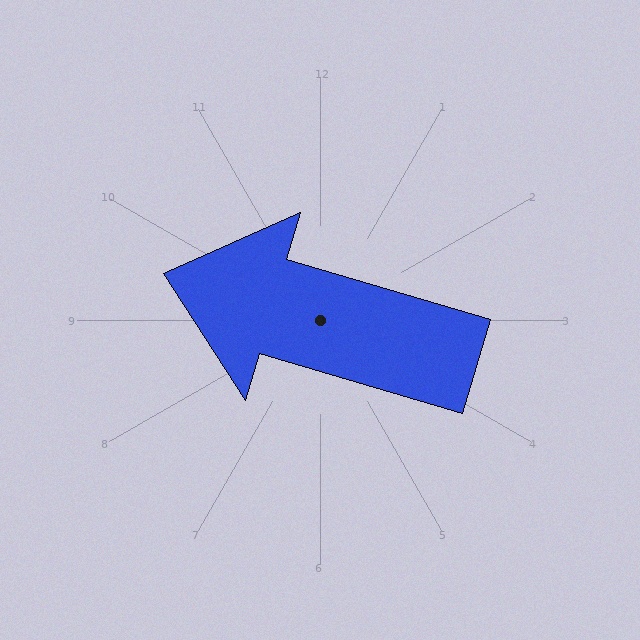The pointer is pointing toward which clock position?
Roughly 10 o'clock.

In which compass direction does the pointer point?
West.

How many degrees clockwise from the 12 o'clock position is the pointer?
Approximately 287 degrees.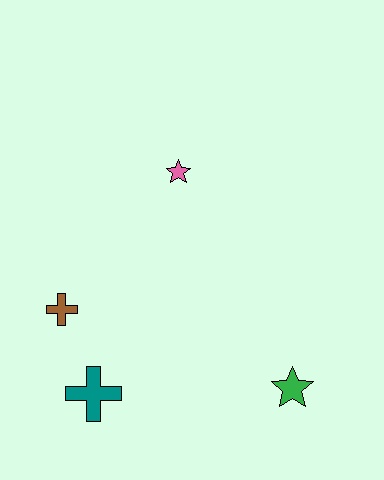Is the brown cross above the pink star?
No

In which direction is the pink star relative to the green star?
The pink star is above the green star.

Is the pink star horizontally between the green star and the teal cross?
Yes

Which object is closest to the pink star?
The brown cross is closest to the pink star.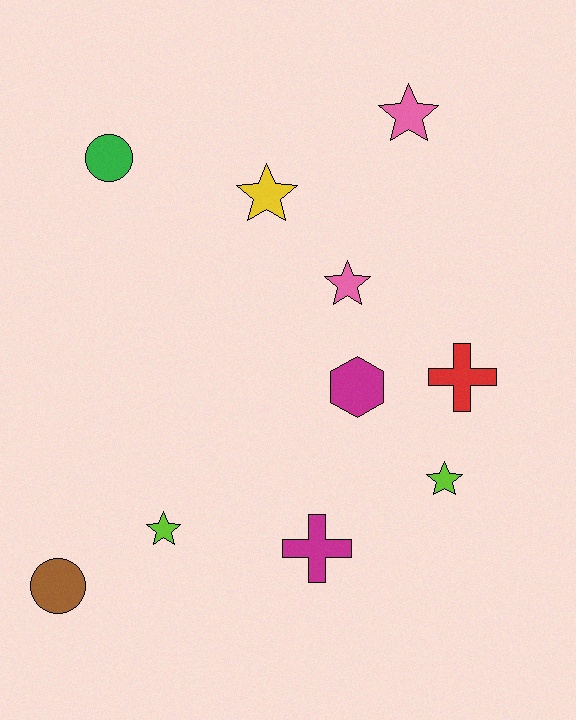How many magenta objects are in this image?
There are 2 magenta objects.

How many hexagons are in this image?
There is 1 hexagon.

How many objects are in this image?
There are 10 objects.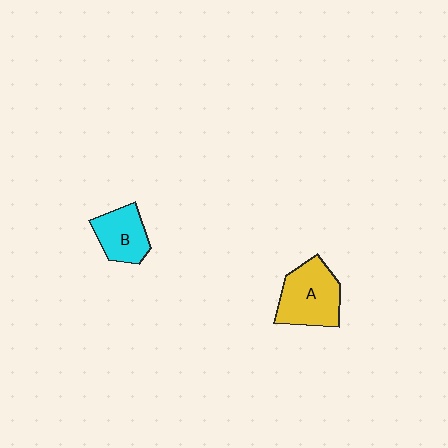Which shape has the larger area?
Shape A (yellow).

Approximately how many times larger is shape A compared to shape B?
Approximately 1.4 times.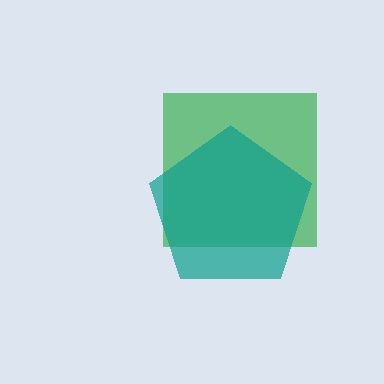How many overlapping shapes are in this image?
There are 2 overlapping shapes in the image.